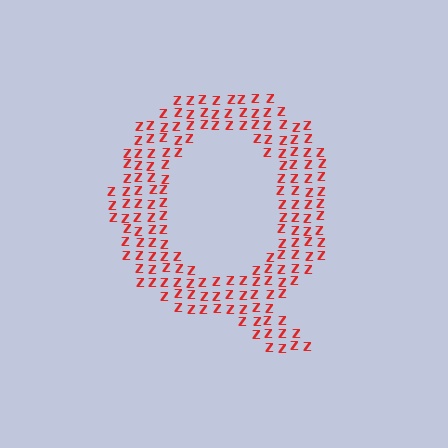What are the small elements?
The small elements are letter Z's.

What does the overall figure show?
The overall figure shows the letter Q.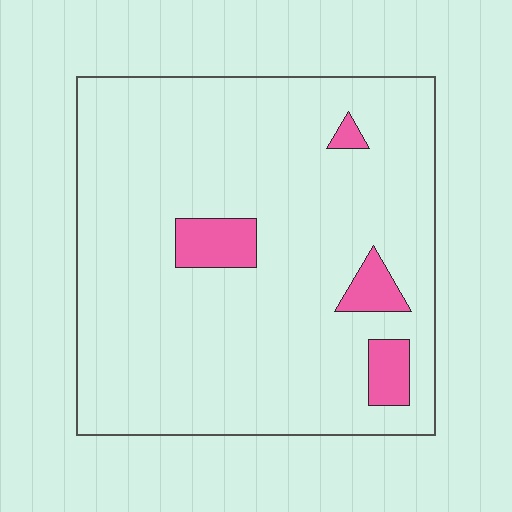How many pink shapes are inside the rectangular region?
4.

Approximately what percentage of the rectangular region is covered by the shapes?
Approximately 10%.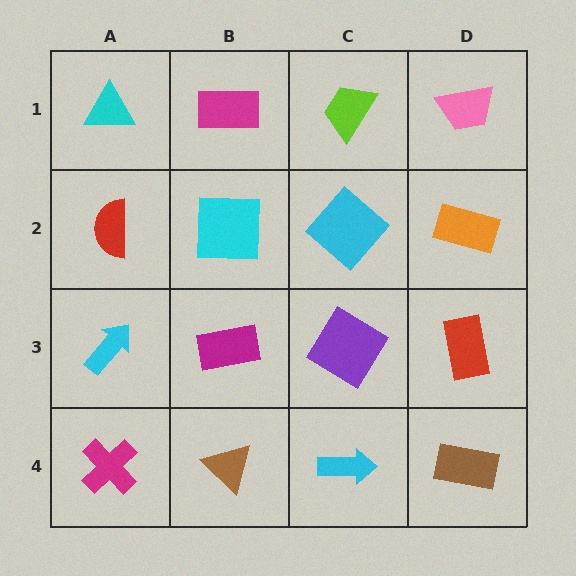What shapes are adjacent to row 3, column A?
A red semicircle (row 2, column A), a magenta cross (row 4, column A), a magenta rectangle (row 3, column B).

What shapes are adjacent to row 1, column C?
A cyan diamond (row 2, column C), a magenta rectangle (row 1, column B), a pink trapezoid (row 1, column D).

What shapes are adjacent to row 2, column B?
A magenta rectangle (row 1, column B), a magenta rectangle (row 3, column B), a red semicircle (row 2, column A), a cyan diamond (row 2, column C).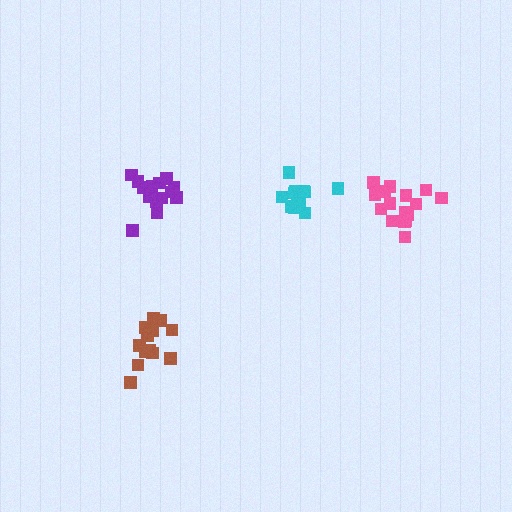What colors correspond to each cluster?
The clusters are colored: purple, cyan, brown, pink.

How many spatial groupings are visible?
There are 4 spatial groupings.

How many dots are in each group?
Group 1: 15 dots, Group 2: 14 dots, Group 3: 13 dots, Group 4: 16 dots (58 total).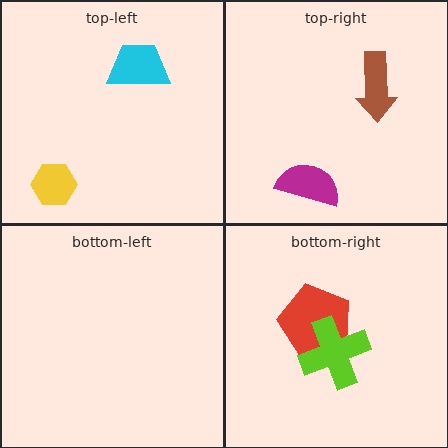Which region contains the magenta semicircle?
The top-right region.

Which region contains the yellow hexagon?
The top-left region.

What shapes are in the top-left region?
The cyan trapezoid, the yellow hexagon.